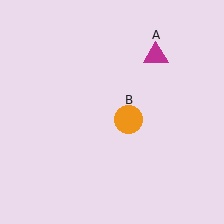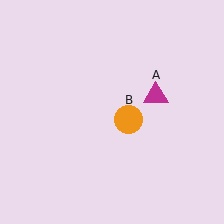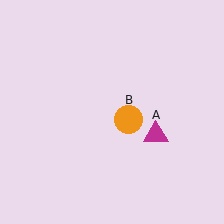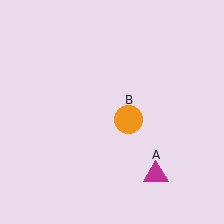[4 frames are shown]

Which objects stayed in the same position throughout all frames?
Orange circle (object B) remained stationary.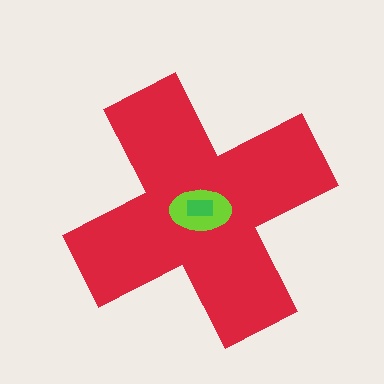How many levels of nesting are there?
3.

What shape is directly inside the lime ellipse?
The green rectangle.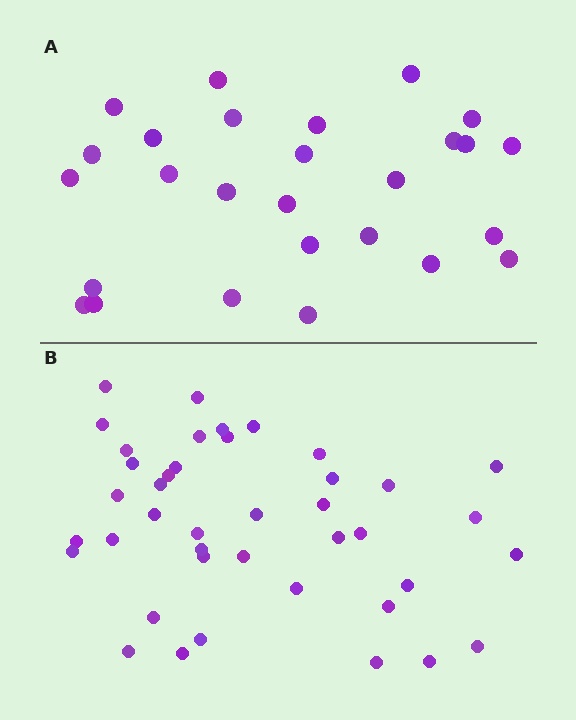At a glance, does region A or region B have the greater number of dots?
Region B (the bottom region) has more dots.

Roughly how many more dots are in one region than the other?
Region B has approximately 15 more dots than region A.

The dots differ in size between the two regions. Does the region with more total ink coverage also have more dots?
No. Region A has more total ink coverage because its dots are larger, but region B actually contains more individual dots. Total area can be misleading — the number of items is what matters here.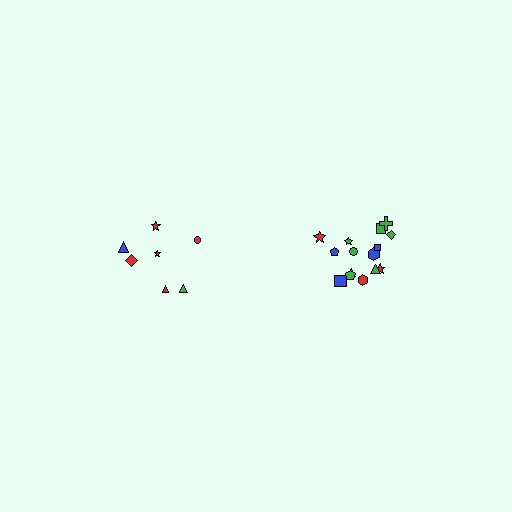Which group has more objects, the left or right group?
The right group.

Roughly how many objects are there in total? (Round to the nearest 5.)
Roughly 20 objects in total.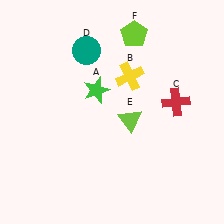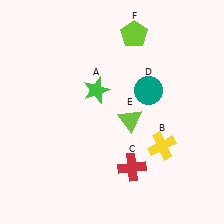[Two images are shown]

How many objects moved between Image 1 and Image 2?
3 objects moved between the two images.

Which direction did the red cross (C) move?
The red cross (C) moved down.